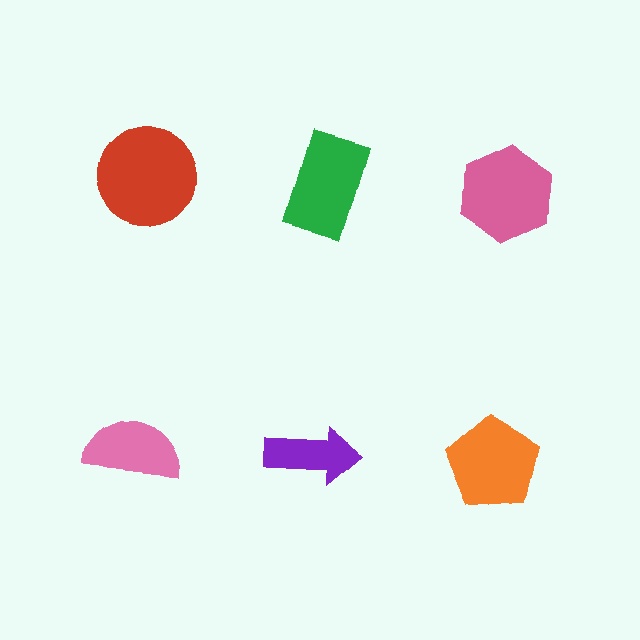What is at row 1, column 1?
A red circle.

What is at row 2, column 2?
A purple arrow.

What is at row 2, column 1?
A pink semicircle.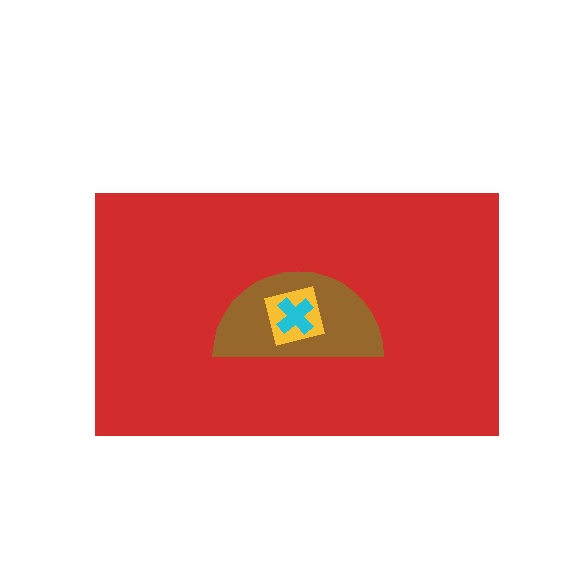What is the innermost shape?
The cyan cross.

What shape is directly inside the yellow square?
The cyan cross.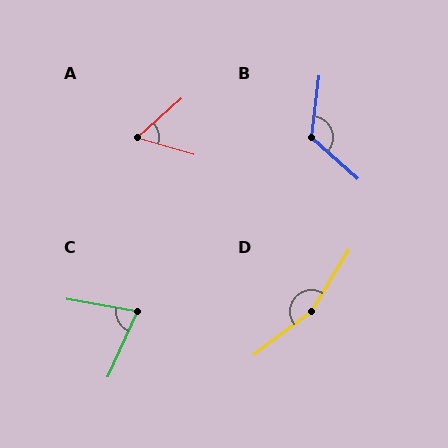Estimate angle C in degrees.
Approximately 76 degrees.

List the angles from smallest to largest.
A (57°), C (76°), B (125°), D (159°).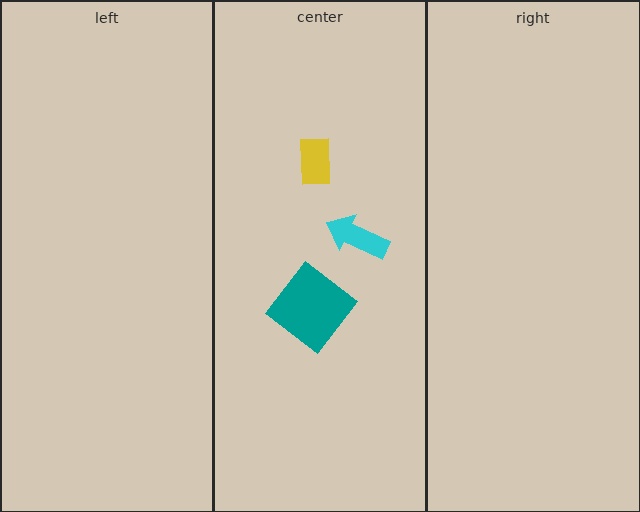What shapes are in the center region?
The yellow rectangle, the teal diamond, the cyan arrow.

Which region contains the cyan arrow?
The center region.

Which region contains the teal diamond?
The center region.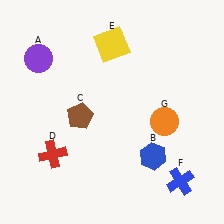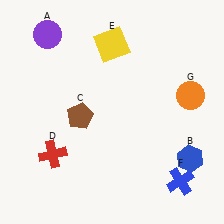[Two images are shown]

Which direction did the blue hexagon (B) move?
The blue hexagon (B) moved right.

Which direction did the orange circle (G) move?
The orange circle (G) moved up.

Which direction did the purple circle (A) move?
The purple circle (A) moved up.